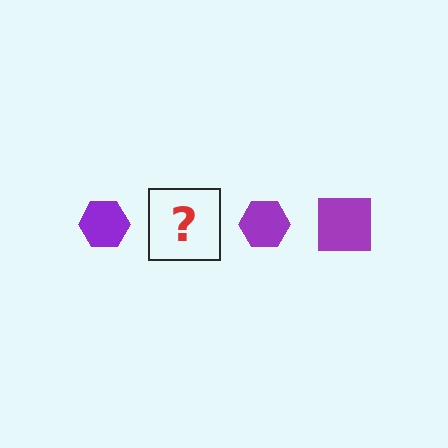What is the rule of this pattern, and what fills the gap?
The rule is that the pattern cycles through hexagon, square shapes in purple. The gap should be filled with a purple square.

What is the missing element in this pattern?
The missing element is a purple square.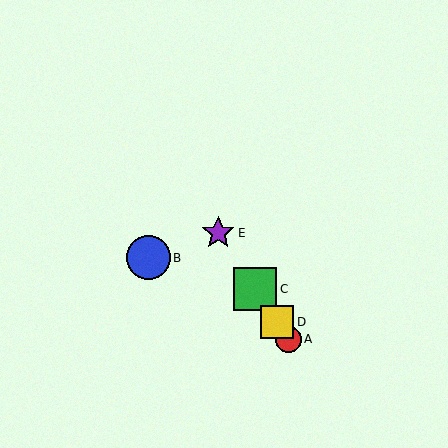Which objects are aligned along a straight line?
Objects A, C, D, E are aligned along a straight line.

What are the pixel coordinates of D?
Object D is at (277, 322).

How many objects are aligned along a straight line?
4 objects (A, C, D, E) are aligned along a straight line.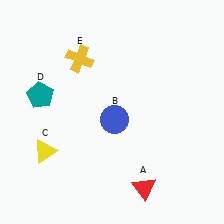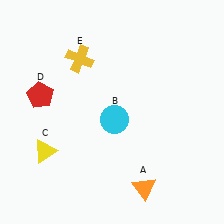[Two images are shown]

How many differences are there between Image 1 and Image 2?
There are 3 differences between the two images.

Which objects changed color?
A changed from red to orange. B changed from blue to cyan. D changed from teal to red.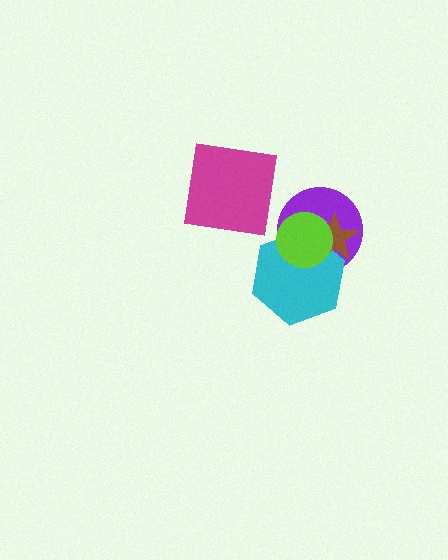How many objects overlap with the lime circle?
3 objects overlap with the lime circle.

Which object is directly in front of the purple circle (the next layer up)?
The cyan hexagon is directly in front of the purple circle.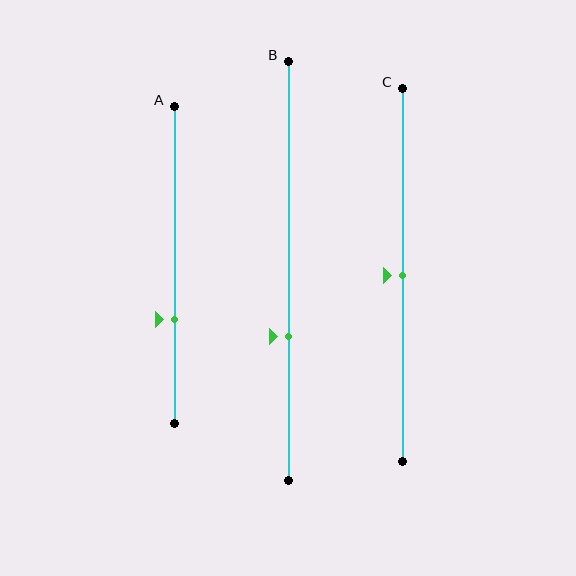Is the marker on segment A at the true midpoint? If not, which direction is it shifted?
No, the marker on segment A is shifted downward by about 17% of the segment length.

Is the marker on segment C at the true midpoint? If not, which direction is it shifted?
Yes, the marker on segment C is at the true midpoint.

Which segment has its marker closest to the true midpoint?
Segment C has its marker closest to the true midpoint.